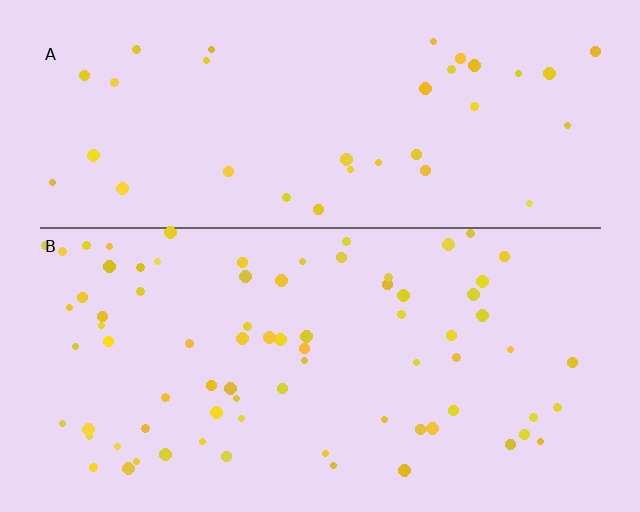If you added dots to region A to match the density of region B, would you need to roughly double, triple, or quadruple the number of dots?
Approximately double.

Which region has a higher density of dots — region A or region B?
B (the bottom).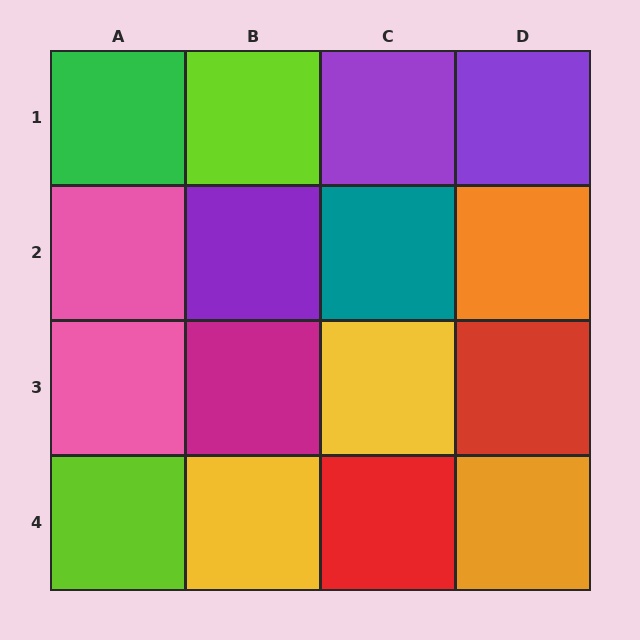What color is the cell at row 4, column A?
Lime.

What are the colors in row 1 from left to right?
Green, lime, purple, purple.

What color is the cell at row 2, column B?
Purple.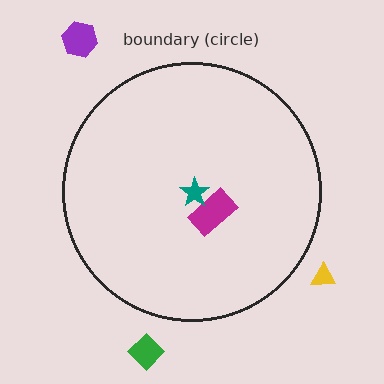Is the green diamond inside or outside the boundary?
Outside.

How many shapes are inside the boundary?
2 inside, 3 outside.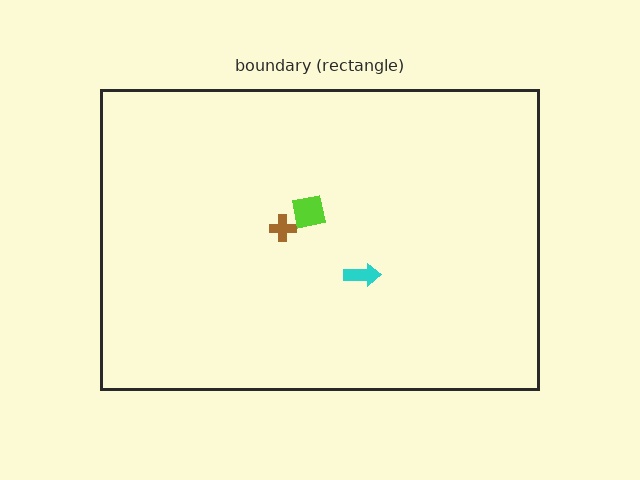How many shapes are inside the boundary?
3 inside, 0 outside.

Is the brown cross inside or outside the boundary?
Inside.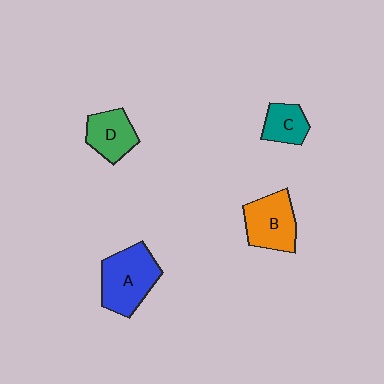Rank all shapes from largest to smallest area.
From largest to smallest: A (blue), B (orange), D (green), C (teal).